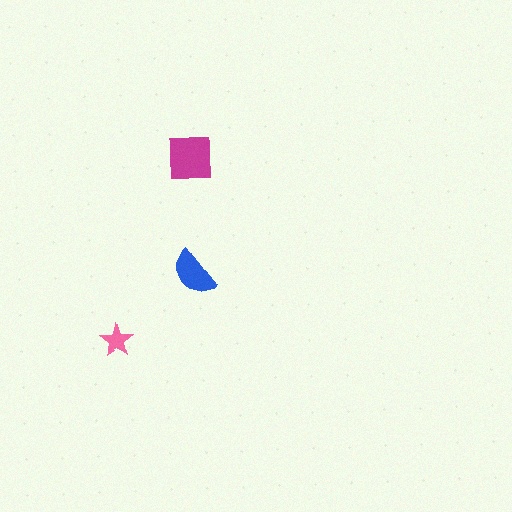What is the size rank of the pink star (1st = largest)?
3rd.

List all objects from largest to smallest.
The magenta square, the blue semicircle, the pink star.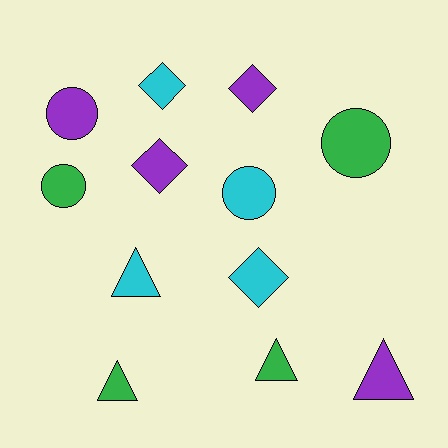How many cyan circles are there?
There is 1 cyan circle.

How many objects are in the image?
There are 12 objects.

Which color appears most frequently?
Cyan, with 4 objects.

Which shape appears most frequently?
Triangle, with 4 objects.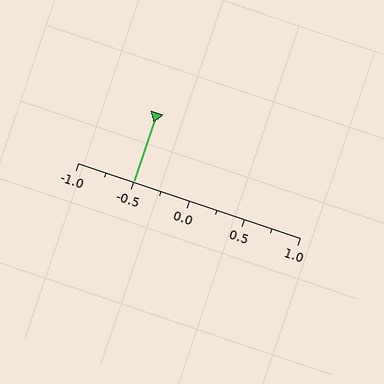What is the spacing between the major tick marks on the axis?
The major ticks are spaced 0.5 apart.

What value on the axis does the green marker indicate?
The marker indicates approximately -0.5.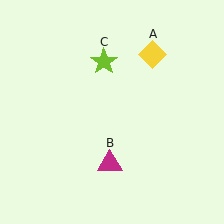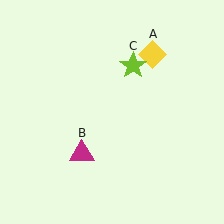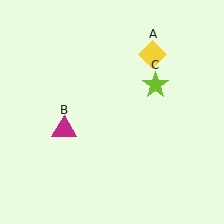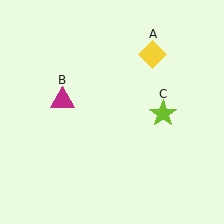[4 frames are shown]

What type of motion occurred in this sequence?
The magenta triangle (object B), lime star (object C) rotated clockwise around the center of the scene.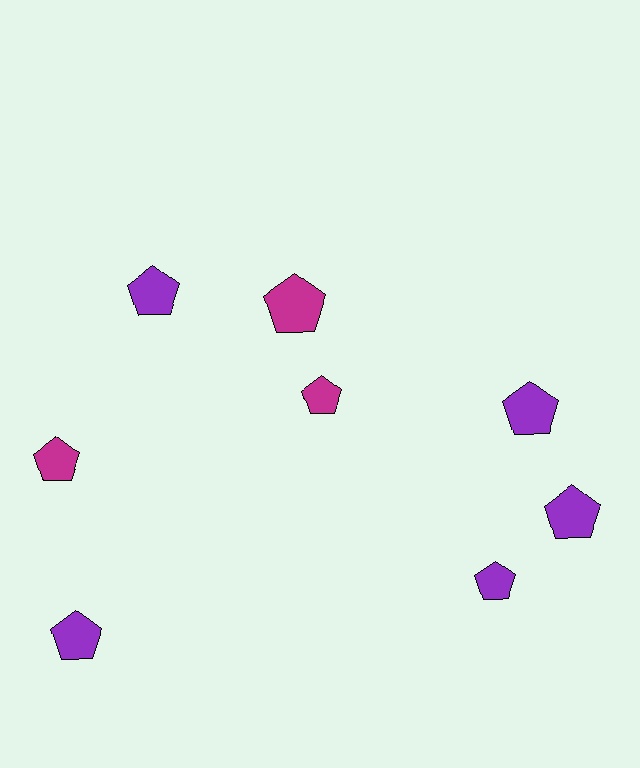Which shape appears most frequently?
Pentagon, with 8 objects.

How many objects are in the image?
There are 8 objects.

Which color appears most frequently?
Purple, with 5 objects.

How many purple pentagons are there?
There are 5 purple pentagons.